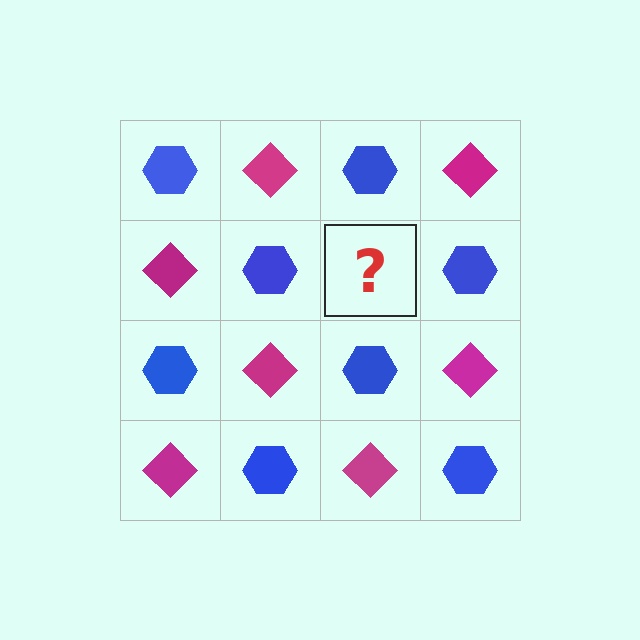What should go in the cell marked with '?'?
The missing cell should contain a magenta diamond.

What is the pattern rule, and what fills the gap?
The rule is that it alternates blue hexagon and magenta diamond in a checkerboard pattern. The gap should be filled with a magenta diamond.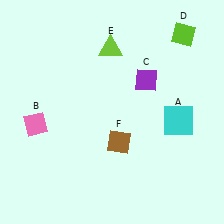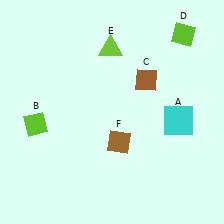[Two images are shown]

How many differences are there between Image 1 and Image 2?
There are 2 differences between the two images.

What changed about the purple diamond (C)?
In Image 1, C is purple. In Image 2, it changed to brown.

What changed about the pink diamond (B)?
In Image 1, B is pink. In Image 2, it changed to lime.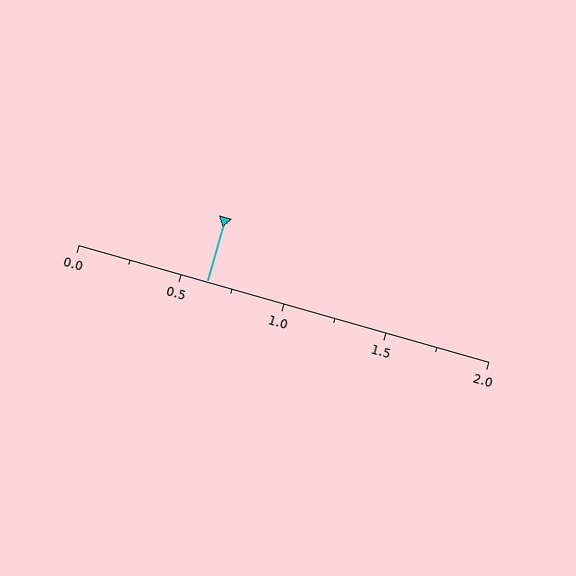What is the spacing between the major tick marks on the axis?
The major ticks are spaced 0.5 apart.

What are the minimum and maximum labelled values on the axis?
The axis runs from 0.0 to 2.0.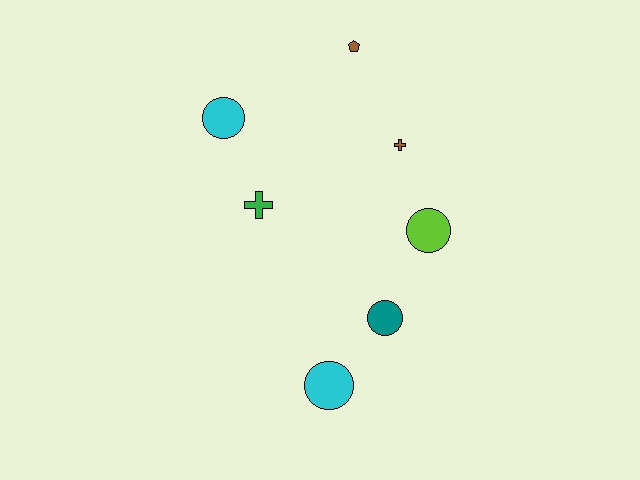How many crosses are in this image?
There are 2 crosses.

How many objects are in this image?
There are 7 objects.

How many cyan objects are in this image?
There are 2 cyan objects.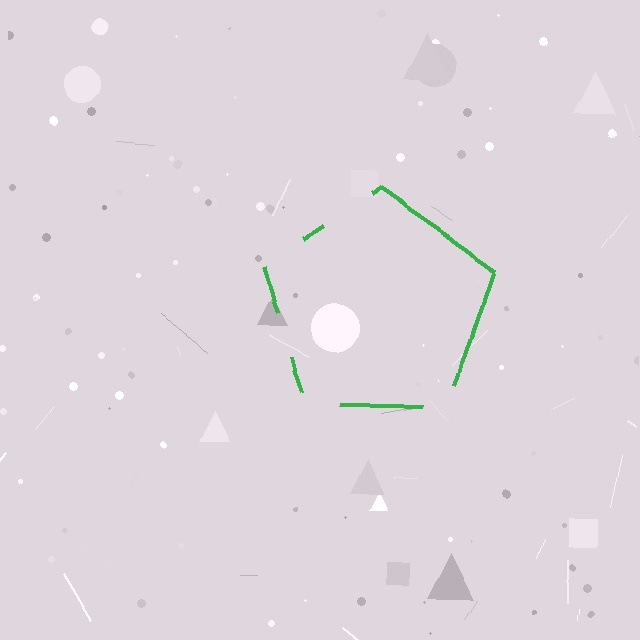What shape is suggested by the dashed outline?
The dashed outline suggests a pentagon.